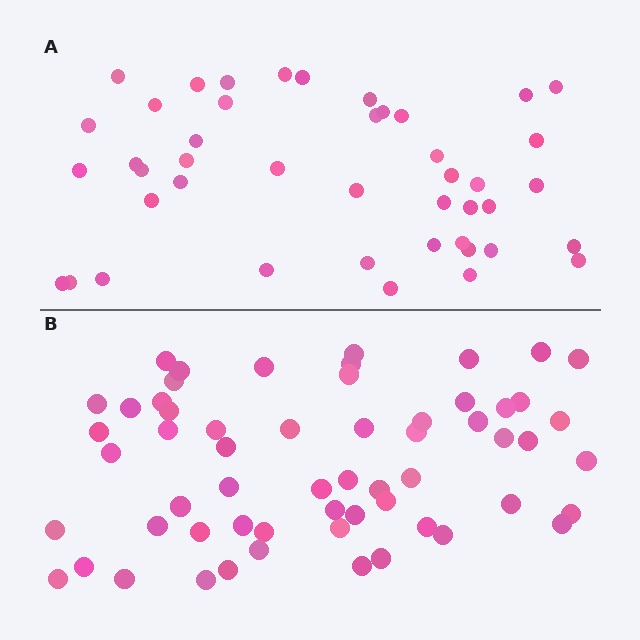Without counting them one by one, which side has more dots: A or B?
Region B (the bottom region) has more dots.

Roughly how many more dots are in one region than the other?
Region B has approximately 15 more dots than region A.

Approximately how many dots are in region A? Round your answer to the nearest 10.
About 40 dots. (The exact count is 44, which rounds to 40.)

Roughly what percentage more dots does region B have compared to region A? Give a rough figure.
About 35% more.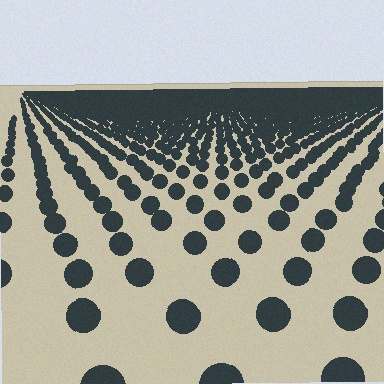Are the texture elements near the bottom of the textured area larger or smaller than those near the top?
Larger. Near the bottom, elements are closer to the viewer and appear at a bigger on-screen size.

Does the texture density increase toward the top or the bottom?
Density increases toward the top.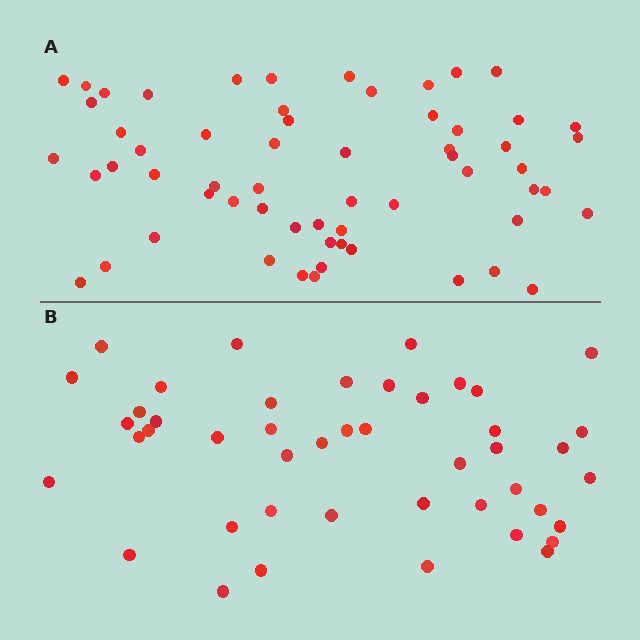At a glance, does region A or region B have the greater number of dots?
Region A (the top region) has more dots.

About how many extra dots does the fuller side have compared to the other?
Region A has approximately 15 more dots than region B.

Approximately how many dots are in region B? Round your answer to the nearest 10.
About 40 dots. (The exact count is 45, which rounds to 40.)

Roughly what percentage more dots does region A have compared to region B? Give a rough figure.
About 35% more.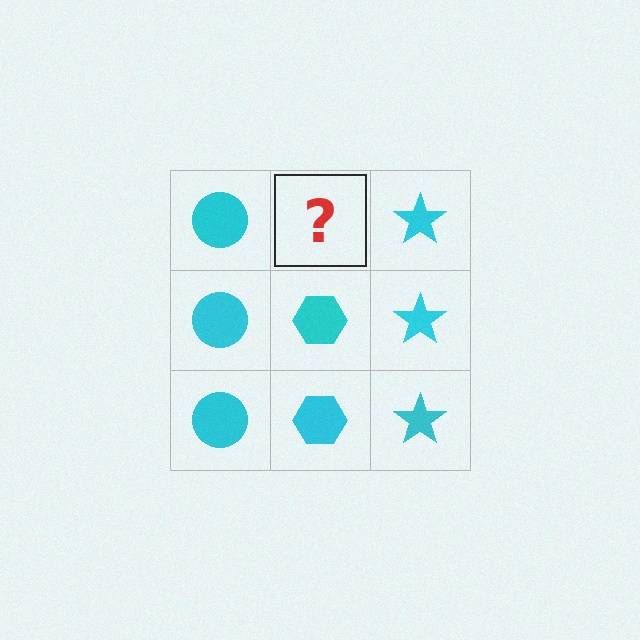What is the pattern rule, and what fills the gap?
The rule is that each column has a consistent shape. The gap should be filled with a cyan hexagon.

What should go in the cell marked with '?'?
The missing cell should contain a cyan hexagon.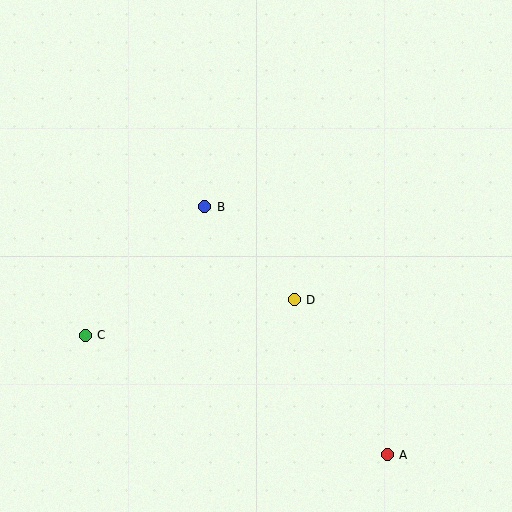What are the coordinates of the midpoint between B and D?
The midpoint between B and D is at (249, 253).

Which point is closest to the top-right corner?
Point B is closest to the top-right corner.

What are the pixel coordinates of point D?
Point D is at (294, 300).